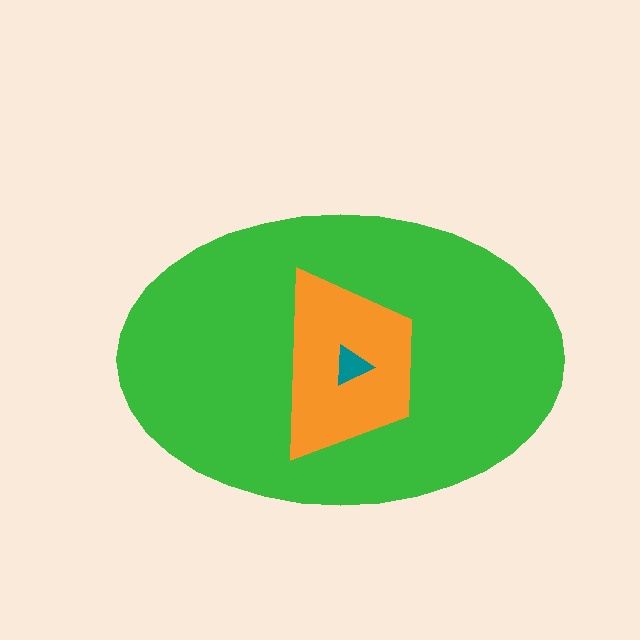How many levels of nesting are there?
3.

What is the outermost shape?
The green ellipse.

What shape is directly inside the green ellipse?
The orange trapezoid.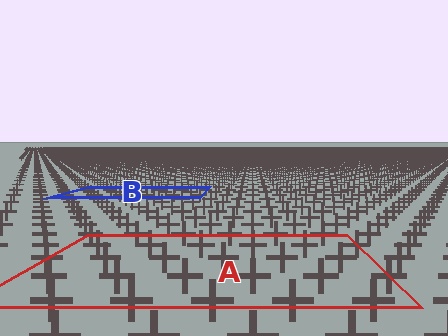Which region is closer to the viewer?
Region A is closer. The texture elements there are larger and more spread out.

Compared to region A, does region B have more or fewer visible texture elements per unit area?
Region B has more texture elements per unit area — they are packed more densely because it is farther away.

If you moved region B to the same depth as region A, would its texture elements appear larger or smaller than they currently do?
They would appear larger. At a closer depth, the same texture elements are projected at a bigger on-screen size.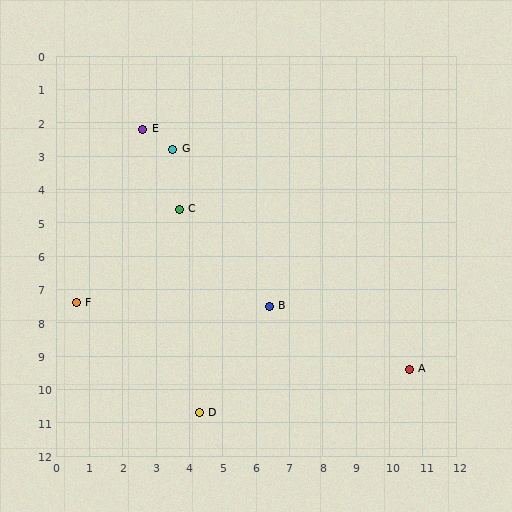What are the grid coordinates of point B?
Point B is at approximately (6.4, 7.5).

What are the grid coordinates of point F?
Point F is at approximately (0.6, 7.4).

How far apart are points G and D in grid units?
Points G and D are about 7.9 grid units apart.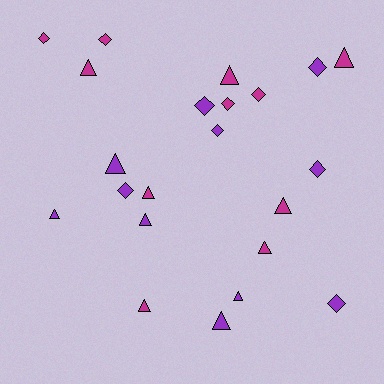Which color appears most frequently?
Magenta, with 11 objects.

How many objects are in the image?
There are 22 objects.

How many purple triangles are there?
There are 5 purple triangles.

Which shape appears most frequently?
Triangle, with 12 objects.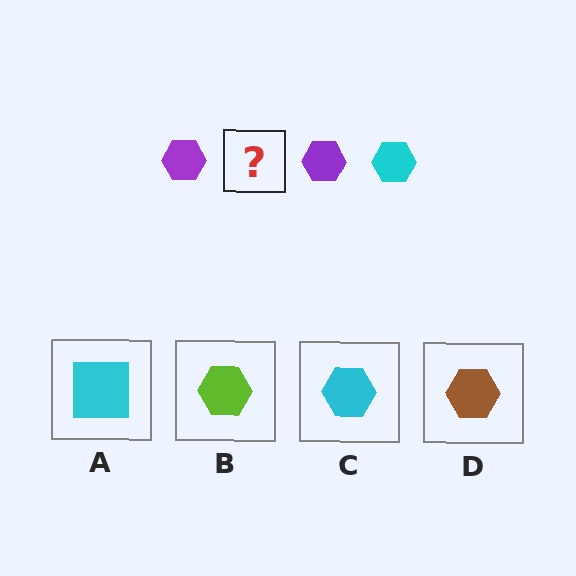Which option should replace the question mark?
Option C.